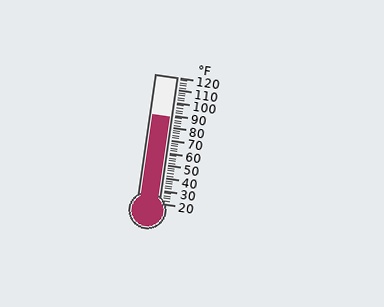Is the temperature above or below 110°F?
The temperature is below 110°F.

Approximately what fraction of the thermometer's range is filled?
The thermometer is filled to approximately 70% of its range.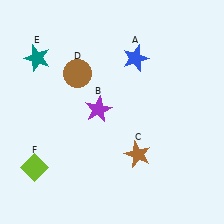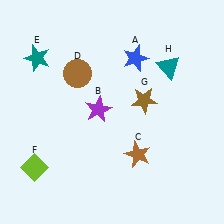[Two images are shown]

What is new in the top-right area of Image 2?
A teal triangle (H) was added in the top-right area of Image 2.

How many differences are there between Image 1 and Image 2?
There are 2 differences between the two images.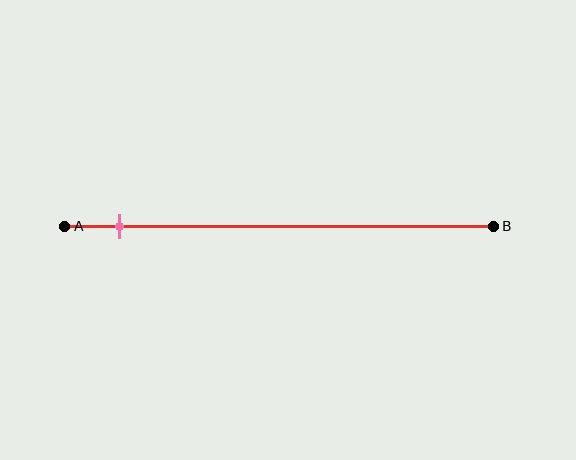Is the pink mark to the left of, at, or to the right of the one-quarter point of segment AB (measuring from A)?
The pink mark is to the left of the one-quarter point of segment AB.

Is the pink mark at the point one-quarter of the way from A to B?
No, the mark is at about 15% from A, not at the 25% one-quarter point.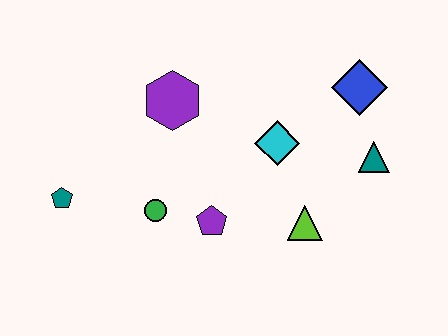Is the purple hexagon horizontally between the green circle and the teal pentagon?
No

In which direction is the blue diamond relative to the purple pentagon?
The blue diamond is to the right of the purple pentagon.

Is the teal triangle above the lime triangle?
Yes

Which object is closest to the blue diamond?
The teal triangle is closest to the blue diamond.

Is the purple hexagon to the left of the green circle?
No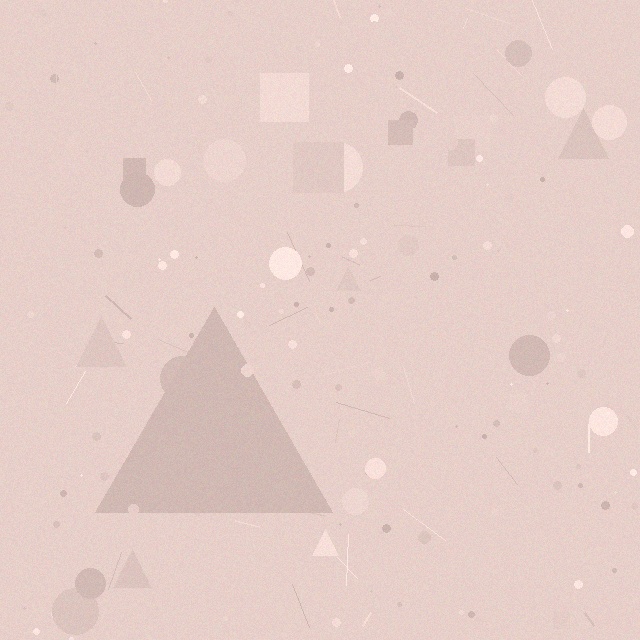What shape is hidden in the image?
A triangle is hidden in the image.